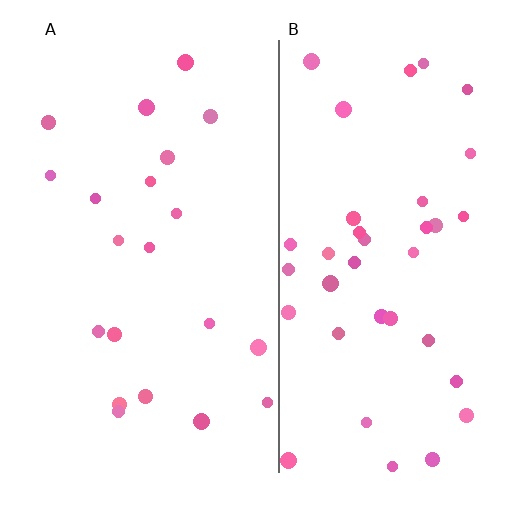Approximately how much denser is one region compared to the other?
Approximately 1.9× — region B over region A.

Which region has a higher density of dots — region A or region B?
B (the right).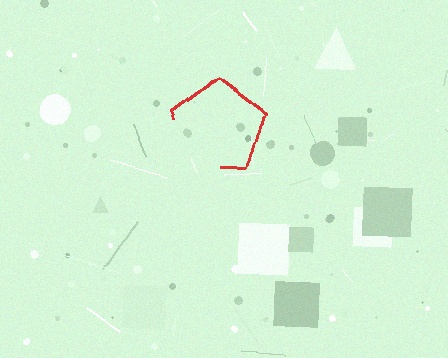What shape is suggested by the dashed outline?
The dashed outline suggests a pentagon.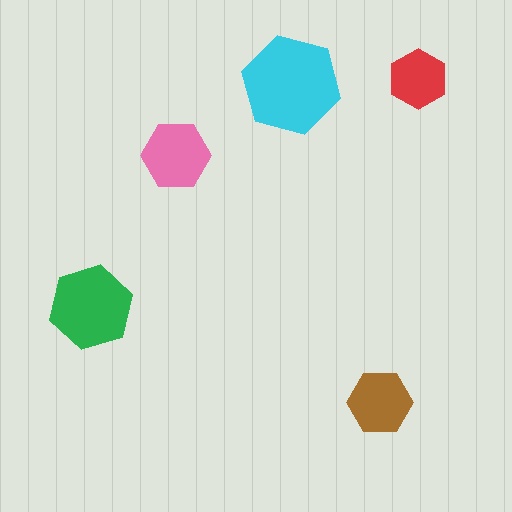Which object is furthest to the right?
The red hexagon is rightmost.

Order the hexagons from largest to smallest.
the cyan one, the green one, the pink one, the brown one, the red one.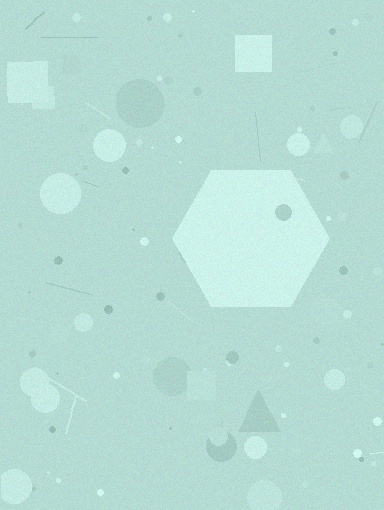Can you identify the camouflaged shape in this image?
The camouflaged shape is a hexagon.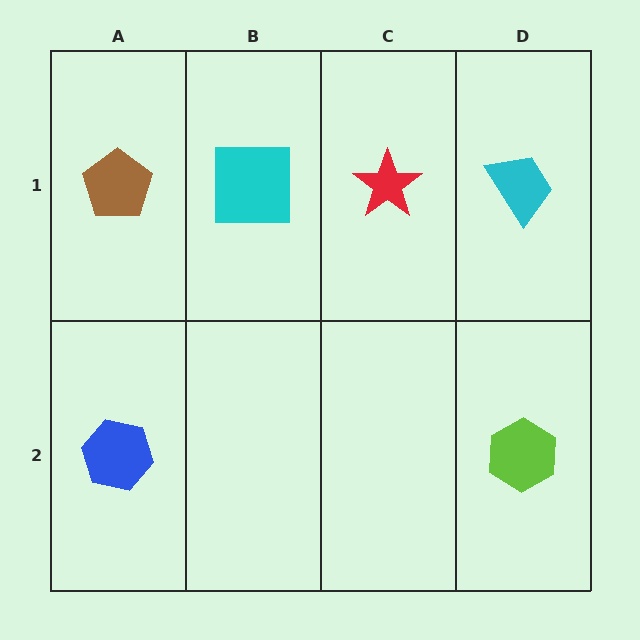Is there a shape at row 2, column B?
No, that cell is empty.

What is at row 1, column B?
A cyan square.